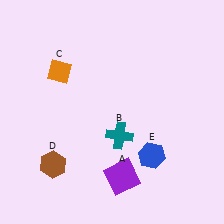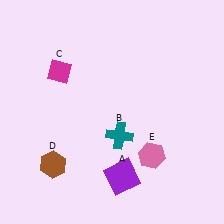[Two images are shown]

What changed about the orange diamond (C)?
In Image 1, C is orange. In Image 2, it changed to magenta.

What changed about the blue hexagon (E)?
In Image 1, E is blue. In Image 2, it changed to pink.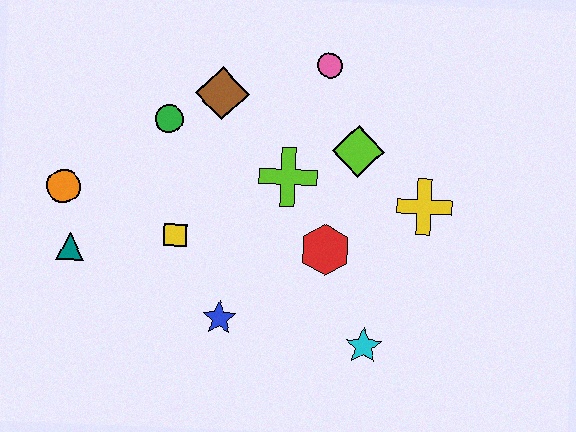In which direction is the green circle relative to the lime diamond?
The green circle is to the left of the lime diamond.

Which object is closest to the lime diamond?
The lime cross is closest to the lime diamond.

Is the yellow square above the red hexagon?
Yes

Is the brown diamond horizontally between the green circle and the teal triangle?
No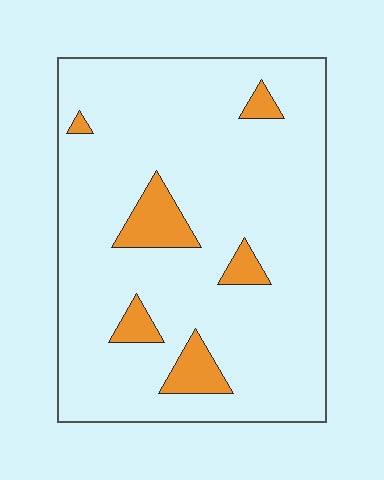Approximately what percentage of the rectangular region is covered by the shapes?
Approximately 10%.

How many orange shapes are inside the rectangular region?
6.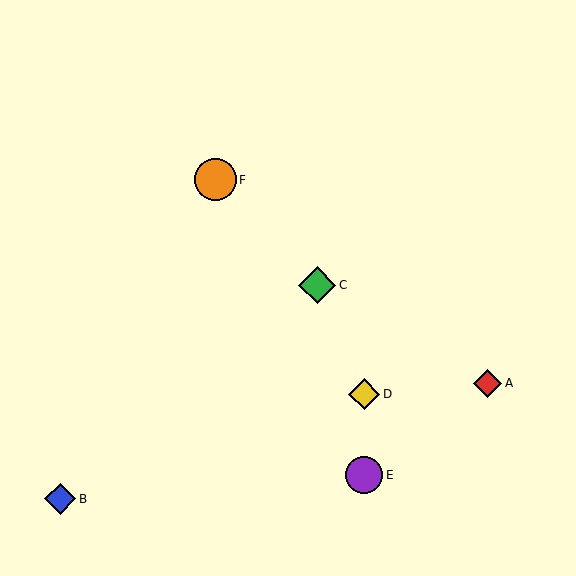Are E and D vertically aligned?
Yes, both are at x≈364.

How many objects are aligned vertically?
2 objects (D, E) are aligned vertically.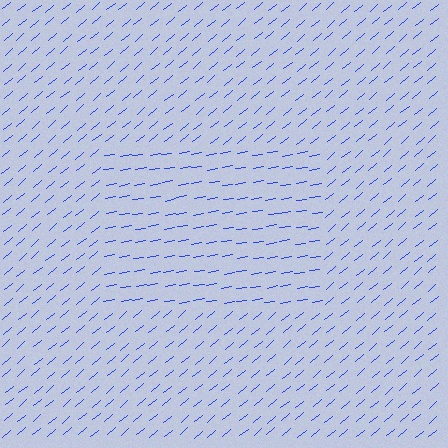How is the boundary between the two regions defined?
The boundary is defined purely by a change in line orientation (approximately 31 degrees difference). All lines are the same color and thickness.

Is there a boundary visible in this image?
Yes, there is a texture boundary formed by a change in line orientation.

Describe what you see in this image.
The image is filled with small blue line segments. A rectangle region in the image has lines oriented differently from the surrounding lines, creating a visible texture boundary.